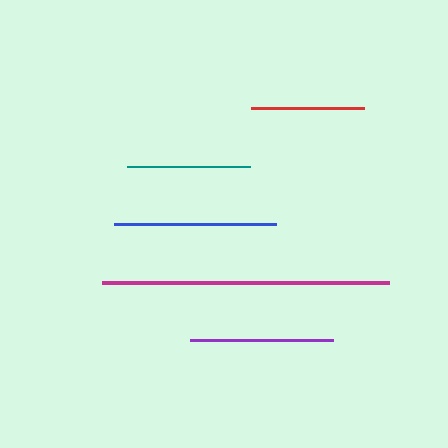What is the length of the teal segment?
The teal segment is approximately 123 pixels long.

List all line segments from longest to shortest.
From longest to shortest: magenta, blue, purple, teal, red.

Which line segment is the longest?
The magenta line is the longest at approximately 287 pixels.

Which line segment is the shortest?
The red line is the shortest at approximately 113 pixels.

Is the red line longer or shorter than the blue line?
The blue line is longer than the red line.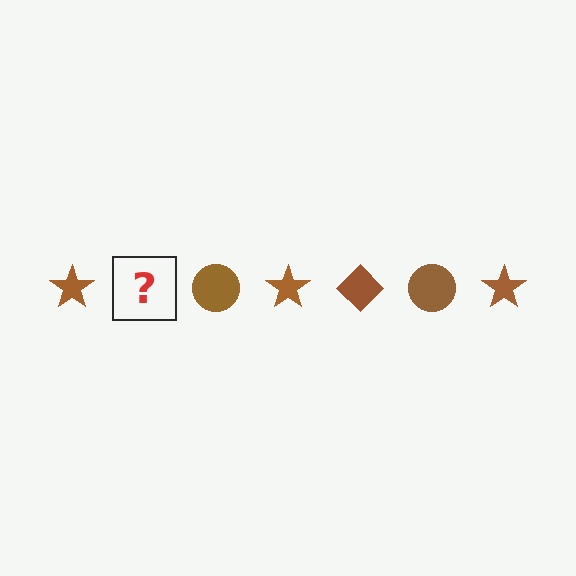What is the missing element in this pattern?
The missing element is a brown diamond.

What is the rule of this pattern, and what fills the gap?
The rule is that the pattern cycles through star, diamond, circle shapes in brown. The gap should be filled with a brown diamond.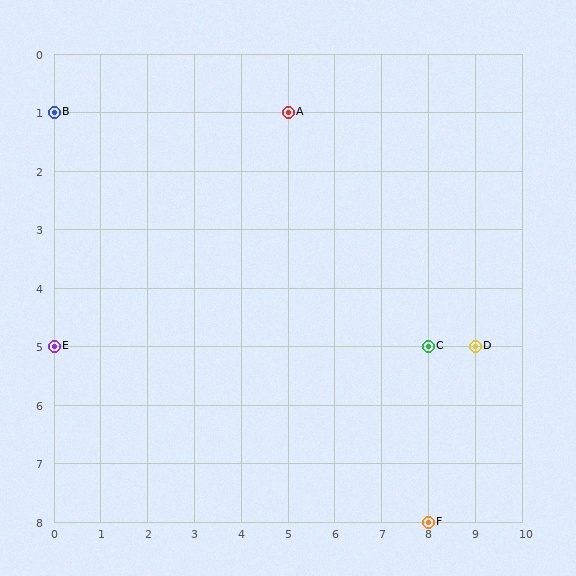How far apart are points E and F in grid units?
Points E and F are 8 columns and 3 rows apart (about 8.5 grid units diagonally).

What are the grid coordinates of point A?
Point A is at grid coordinates (5, 1).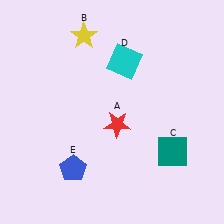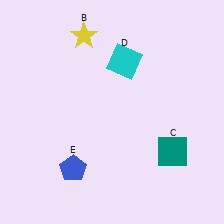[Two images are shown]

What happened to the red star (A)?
The red star (A) was removed in Image 2. It was in the bottom-right area of Image 1.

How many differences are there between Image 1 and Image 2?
There is 1 difference between the two images.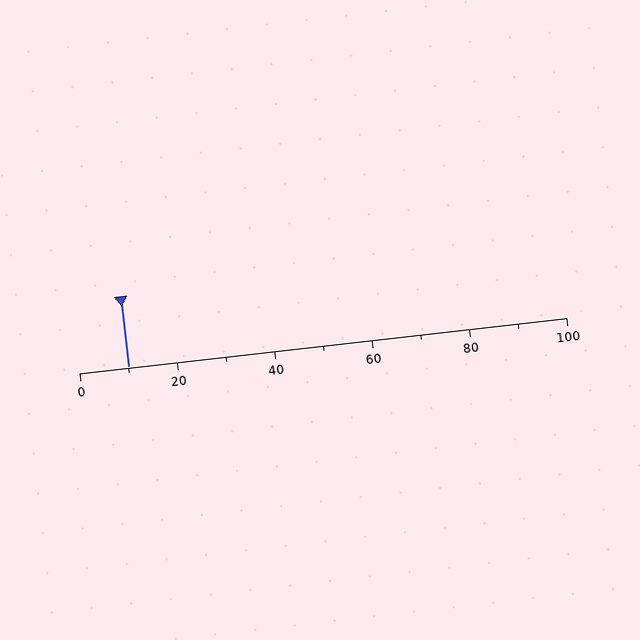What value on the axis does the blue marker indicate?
The marker indicates approximately 10.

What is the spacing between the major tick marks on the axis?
The major ticks are spaced 20 apart.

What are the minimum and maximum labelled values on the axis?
The axis runs from 0 to 100.